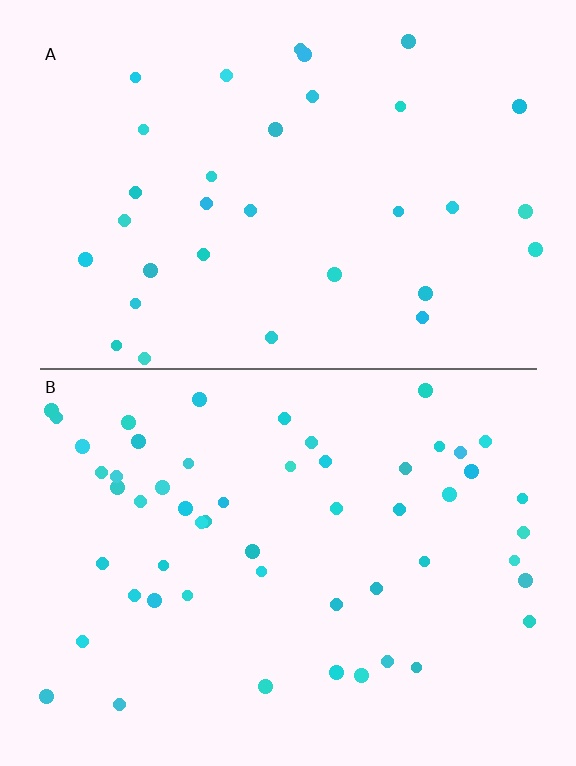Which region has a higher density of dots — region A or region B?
B (the bottom).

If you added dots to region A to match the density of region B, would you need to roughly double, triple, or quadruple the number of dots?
Approximately double.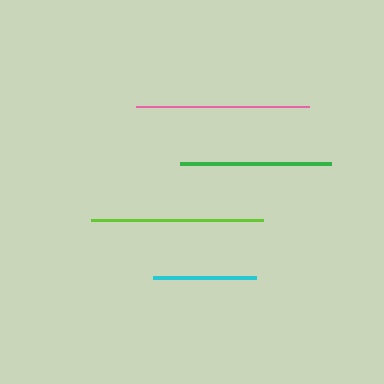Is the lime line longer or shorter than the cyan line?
The lime line is longer than the cyan line.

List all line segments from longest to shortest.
From longest to shortest: pink, lime, green, cyan.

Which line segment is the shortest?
The cyan line is the shortest at approximately 103 pixels.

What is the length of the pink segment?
The pink segment is approximately 173 pixels long.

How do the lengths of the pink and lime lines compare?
The pink and lime lines are approximately the same length.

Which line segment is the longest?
The pink line is the longest at approximately 173 pixels.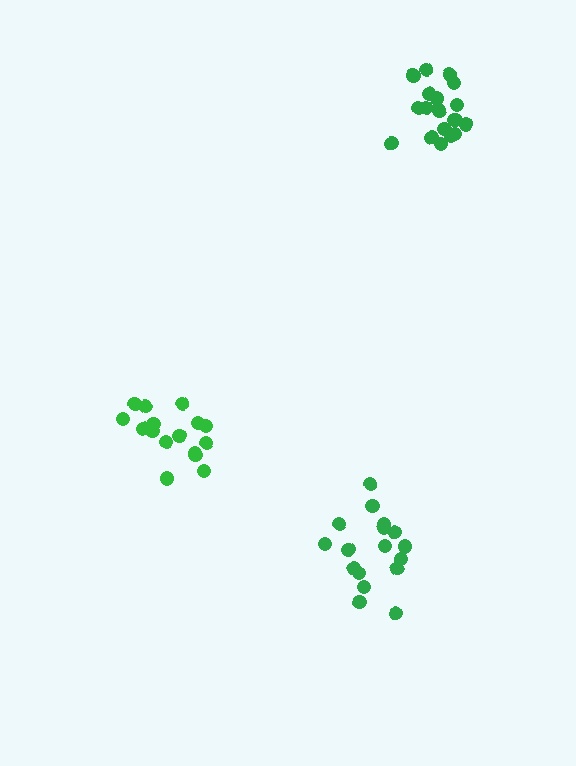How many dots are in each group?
Group 1: 19 dots, Group 2: 16 dots, Group 3: 18 dots (53 total).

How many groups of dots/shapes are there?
There are 3 groups.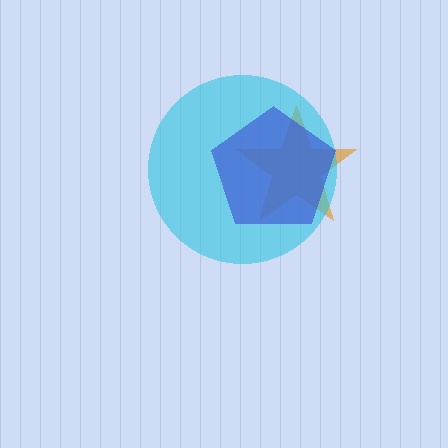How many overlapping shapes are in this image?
There are 3 overlapping shapes in the image.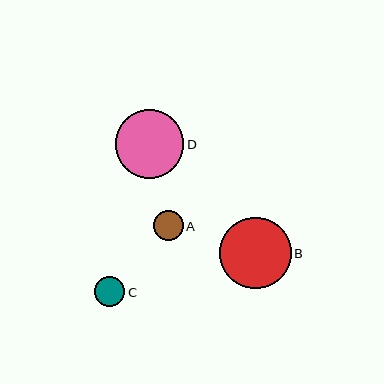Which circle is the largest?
Circle B is the largest with a size of approximately 72 pixels.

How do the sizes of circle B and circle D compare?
Circle B and circle D are approximately the same size.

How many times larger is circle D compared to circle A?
Circle D is approximately 2.3 times the size of circle A.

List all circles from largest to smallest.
From largest to smallest: B, D, C, A.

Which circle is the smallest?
Circle A is the smallest with a size of approximately 29 pixels.